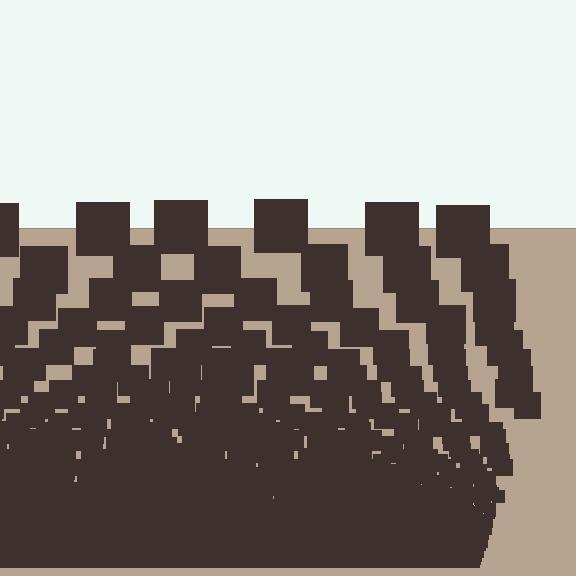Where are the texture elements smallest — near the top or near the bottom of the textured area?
Near the bottom.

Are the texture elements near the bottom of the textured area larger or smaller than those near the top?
Smaller. The gradient is inverted — elements near the bottom are smaller and denser.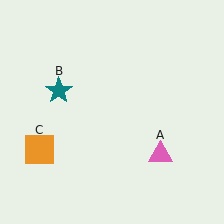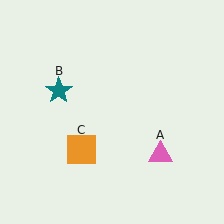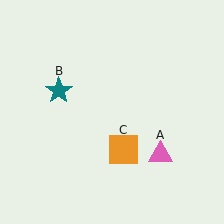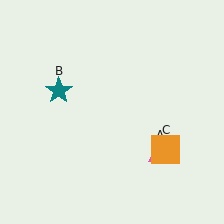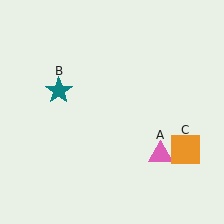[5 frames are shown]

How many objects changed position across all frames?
1 object changed position: orange square (object C).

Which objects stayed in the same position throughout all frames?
Pink triangle (object A) and teal star (object B) remained stationary.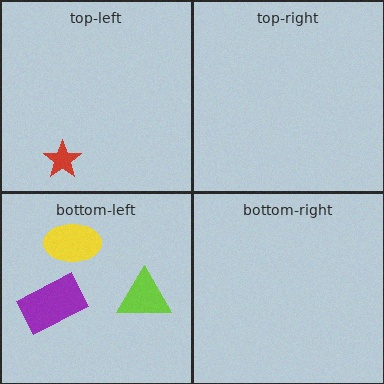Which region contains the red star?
The top-left region.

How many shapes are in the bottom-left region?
3.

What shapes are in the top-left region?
The red star.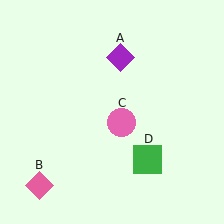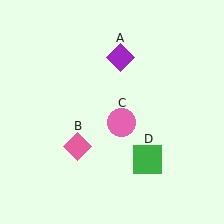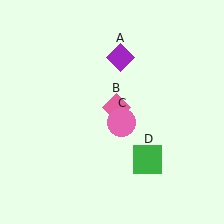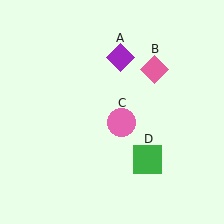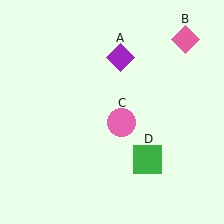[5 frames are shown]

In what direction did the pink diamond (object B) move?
The pink diamond (object B) moved up and to the right.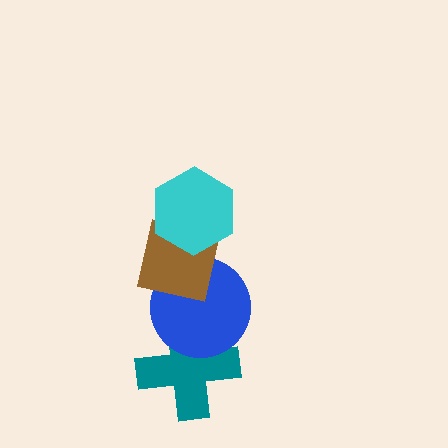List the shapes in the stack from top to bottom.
From top to bottom: the cyan hexagon, the brown square, the blue circle, the teal cross.